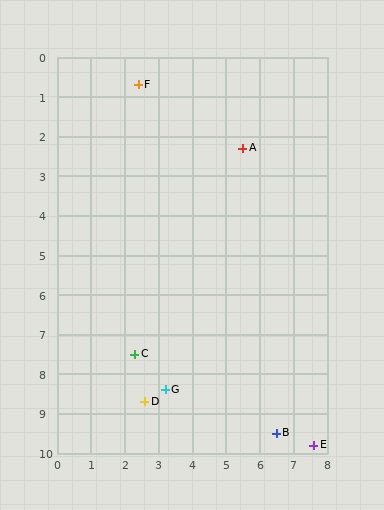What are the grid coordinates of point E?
Point E is at approximately (7.6, 9.8).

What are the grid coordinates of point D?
Point D is at approximately (2.6, 8.7).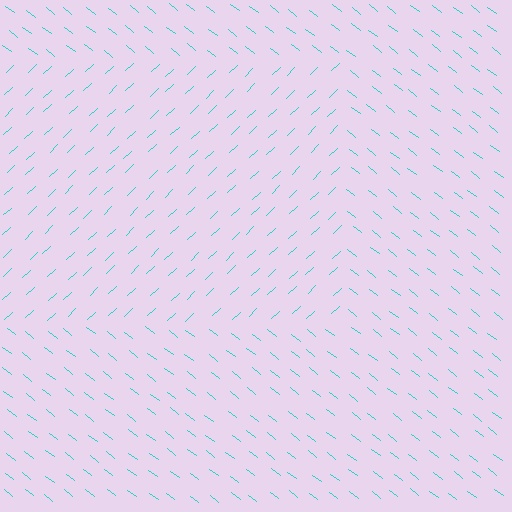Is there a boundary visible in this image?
Yes, there is a texture boundary formed by a change in line orientation.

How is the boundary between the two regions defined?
The boundary is defined purely by a change in line orientation (approximately 81 degrees difference). All lines are the same color and thickness.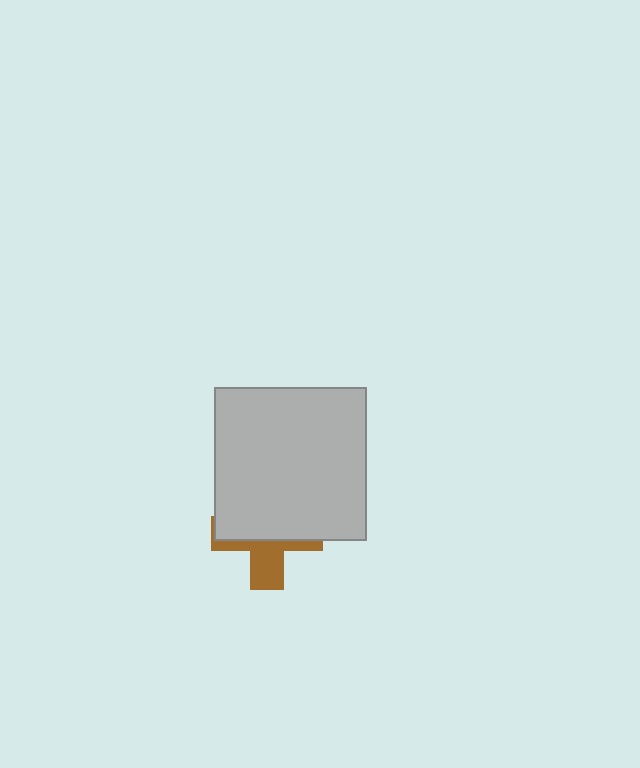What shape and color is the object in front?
The object in front is a light gray rectangle.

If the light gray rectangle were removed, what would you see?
You would see the complete brown cross.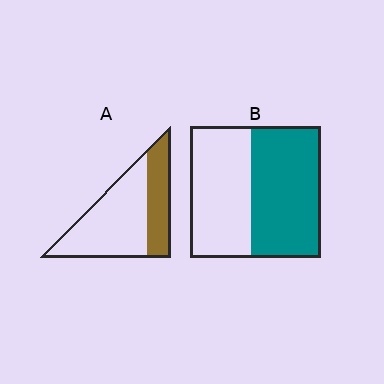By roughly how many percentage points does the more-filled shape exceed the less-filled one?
By roughly 20 percentage points (B over A).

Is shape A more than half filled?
No.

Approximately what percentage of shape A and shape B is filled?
A is approximately 35% and B is approximately 55%.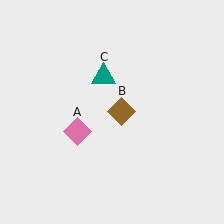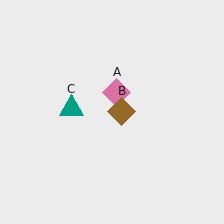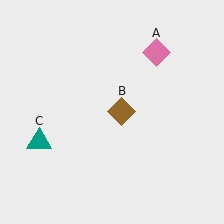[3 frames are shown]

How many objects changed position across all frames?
2 objects changed position: pink diamond (object A), teal triangle (object C).